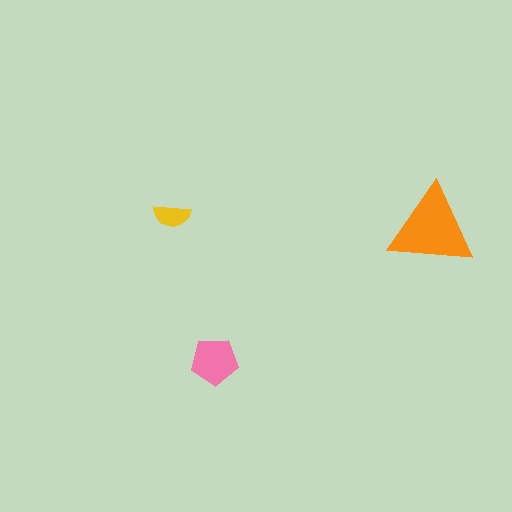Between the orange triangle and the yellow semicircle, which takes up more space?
The orange triangle.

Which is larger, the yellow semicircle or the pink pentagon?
The pink pentagon.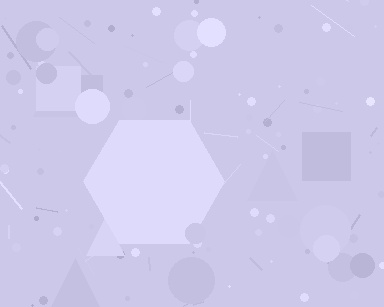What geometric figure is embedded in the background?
A hexagon is embedded in the background.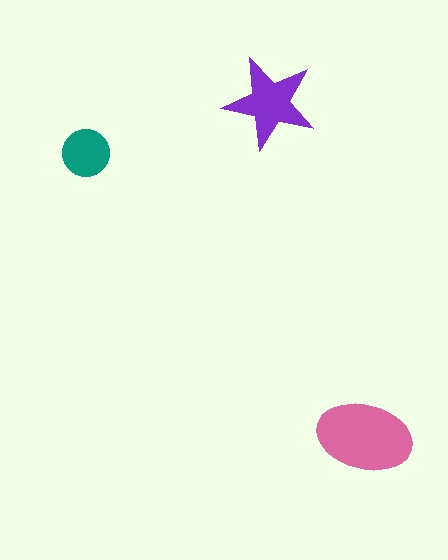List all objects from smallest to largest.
The teal circle, the purple star, the pink ellipse.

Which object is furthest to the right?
The pink ellipse is rightmost.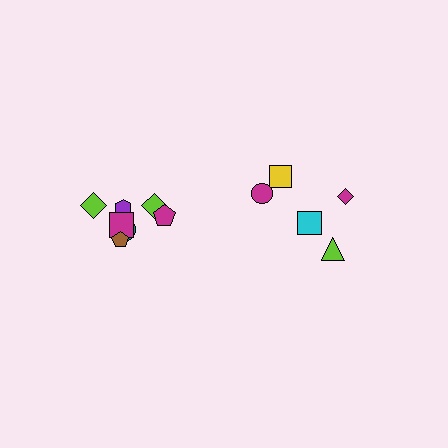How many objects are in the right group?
There are 5 objects.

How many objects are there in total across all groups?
There are 12 objects.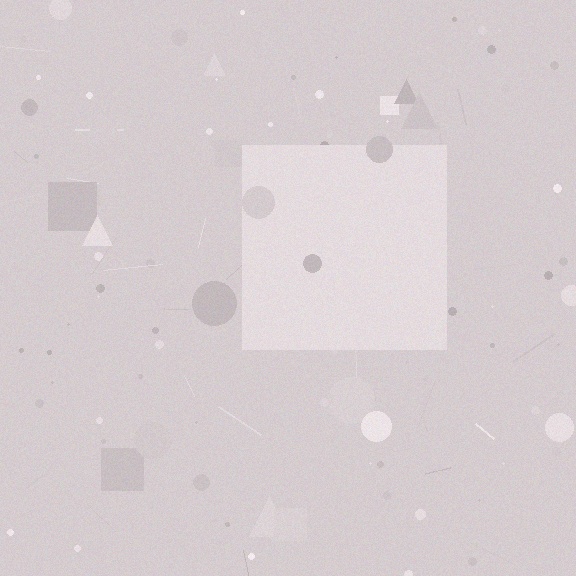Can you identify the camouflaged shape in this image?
The camouflaged shape is a square.